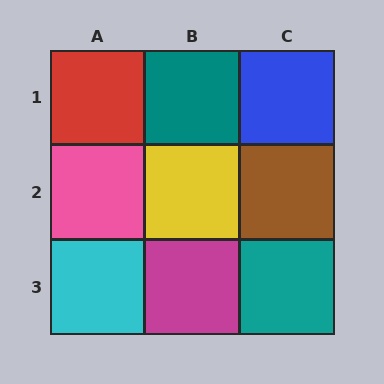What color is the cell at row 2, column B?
Yellow.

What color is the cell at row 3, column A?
Cyan.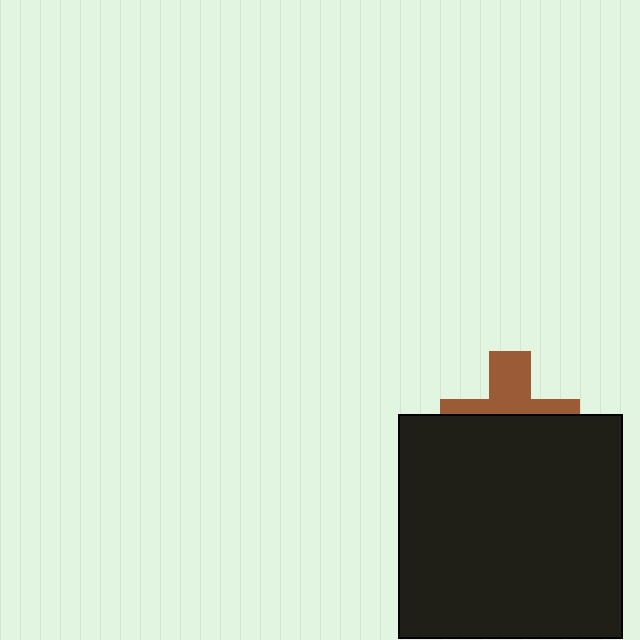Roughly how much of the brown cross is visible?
A small part of it is visible (roughly 40%).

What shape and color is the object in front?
The object in front is a black square.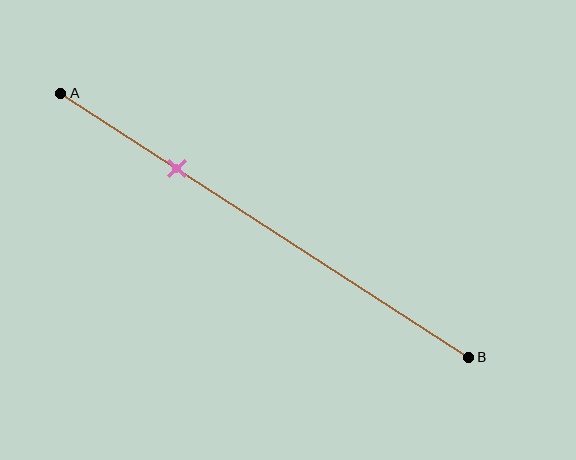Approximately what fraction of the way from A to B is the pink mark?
The pink mark is approximately 30% of the way from A to B.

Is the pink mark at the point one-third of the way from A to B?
No, the mark is at about 30% from A, not at the 33% one-third point.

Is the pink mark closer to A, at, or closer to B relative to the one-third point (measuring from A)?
The pink mark is closer to point A than the one-third point of segment AB.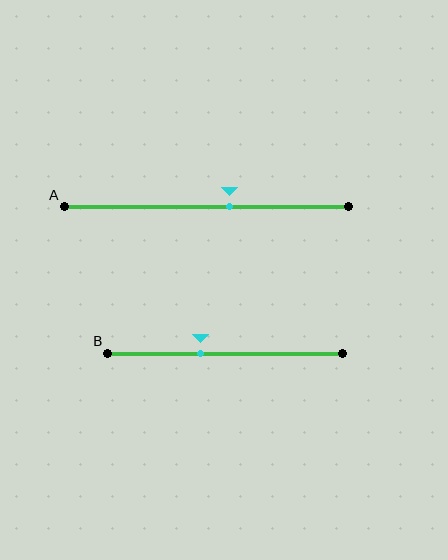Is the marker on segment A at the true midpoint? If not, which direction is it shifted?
No, the marker on segment A is shifted to the right by about 8% of the segment length.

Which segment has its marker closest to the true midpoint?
Segment A has its marker closest to the true midpoint.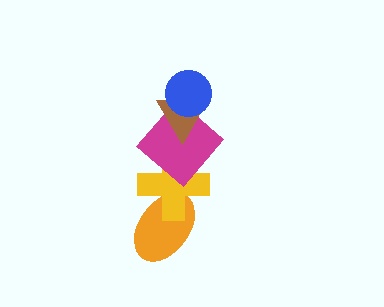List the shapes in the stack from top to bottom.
From top to bottom: the blue circle, the brown triangle, the magenta diamond, the yellow cross, the orange ellipse.